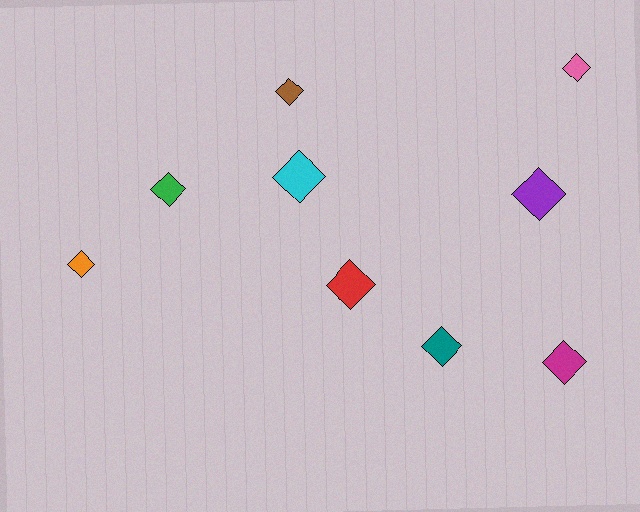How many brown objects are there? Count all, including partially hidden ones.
There is 1 brown object.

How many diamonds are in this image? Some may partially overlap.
There are 9 diamonds.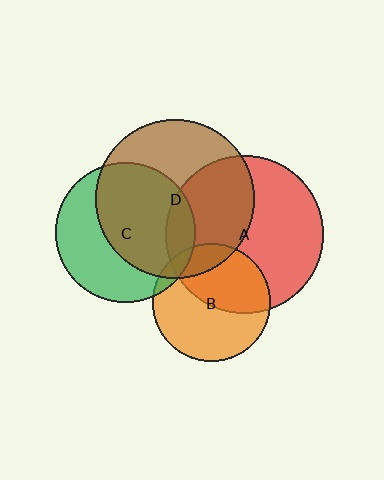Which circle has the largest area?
Circle D (brown).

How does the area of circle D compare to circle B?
Approximately 1.8 times.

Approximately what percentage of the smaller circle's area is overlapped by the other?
Approximately 45%.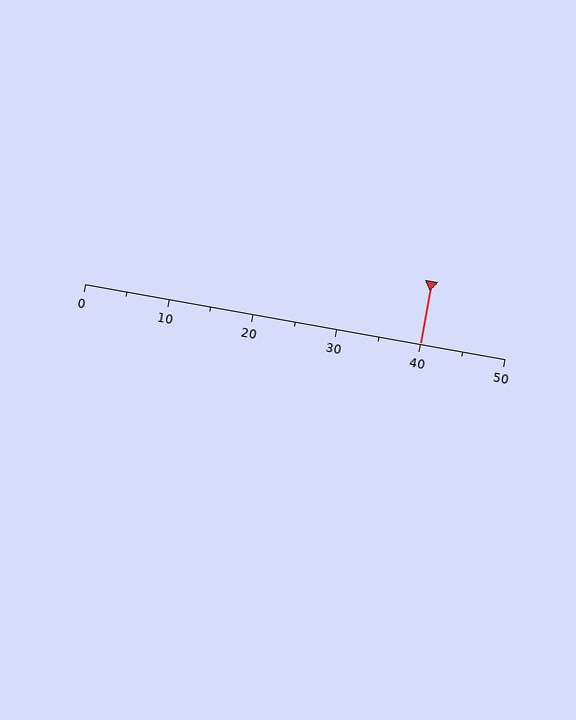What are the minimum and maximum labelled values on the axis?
The axis runs from 0 to 50.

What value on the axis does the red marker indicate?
The marker indicates approximately 40.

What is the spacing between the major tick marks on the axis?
The major ticks are spaced 10 apart.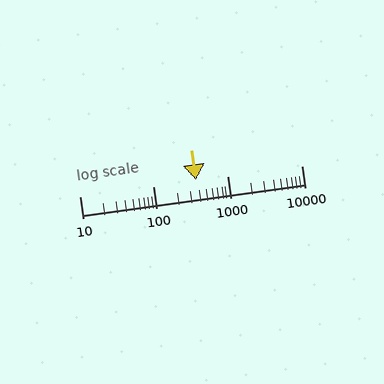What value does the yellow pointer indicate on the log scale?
The pointer indicates approximately 380.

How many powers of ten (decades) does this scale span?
The scale spans 3 decades, from 10 to 10000.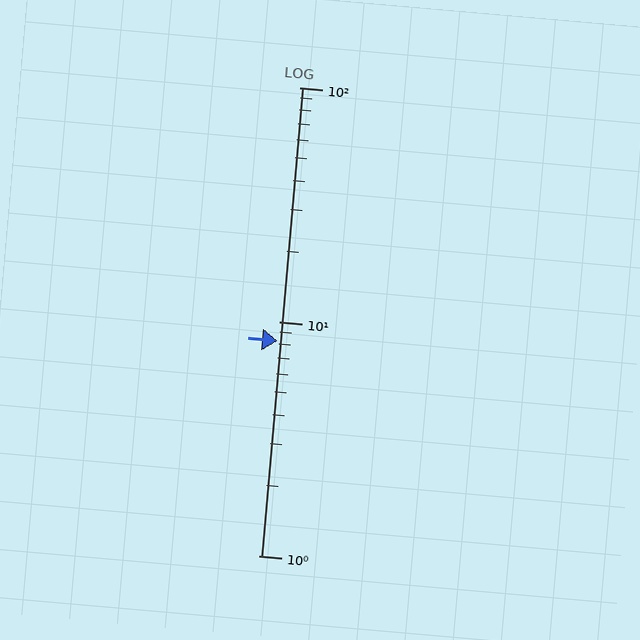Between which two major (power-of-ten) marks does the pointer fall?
The pointer is between 1 and 10.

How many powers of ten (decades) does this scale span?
The scale spans 2 decades, from 1 to 100.